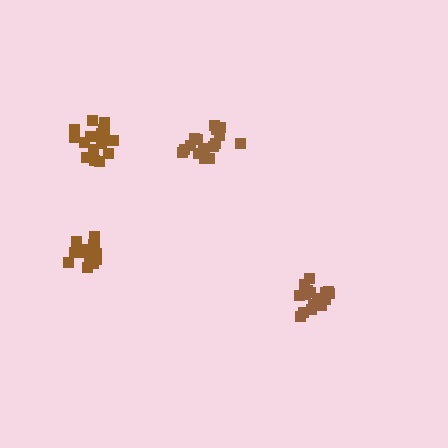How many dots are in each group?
Group 1: 15 dots, Group 2: 18 dots, Group 3: 16 dots, Group 4: 18 dots (67 total).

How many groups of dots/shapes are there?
There are 4 groups.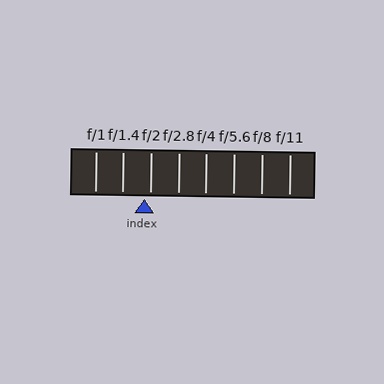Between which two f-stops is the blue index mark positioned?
The index mark is between f/1.4 and f/2.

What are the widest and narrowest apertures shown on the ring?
The widest aperture shown is f/1 and the narrowest is f/11.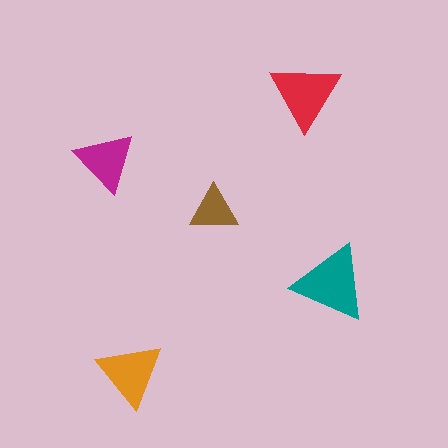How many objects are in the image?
There are 5 objects in the image.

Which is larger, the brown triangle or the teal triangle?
The teal one.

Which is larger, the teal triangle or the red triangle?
The teal one.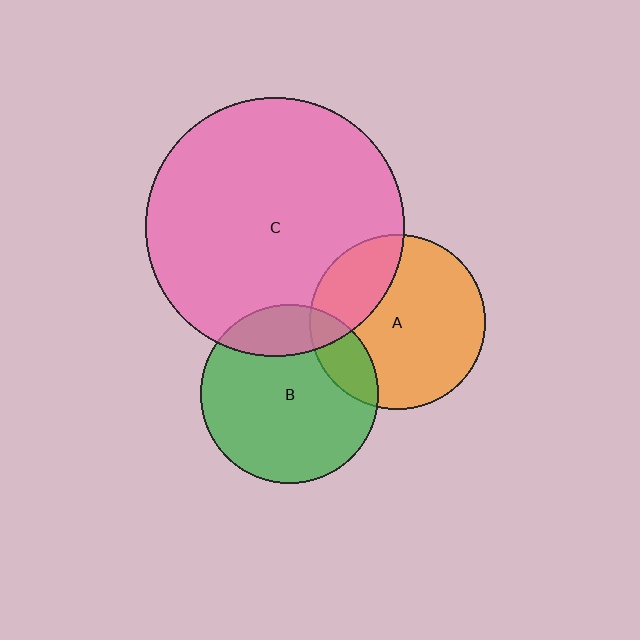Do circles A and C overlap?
Yes.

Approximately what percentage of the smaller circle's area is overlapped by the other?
Approximately 25%.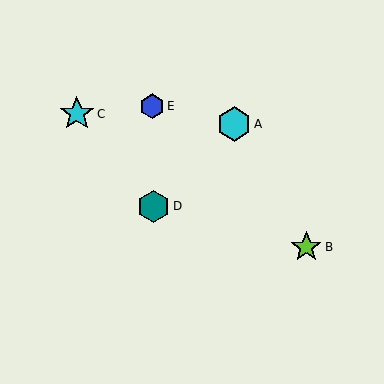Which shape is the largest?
The cyan star (labeled C) is the largest.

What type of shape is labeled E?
Shape E is a blue hexagon.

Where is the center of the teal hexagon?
The center of the teal hexagon is at (154, 206).